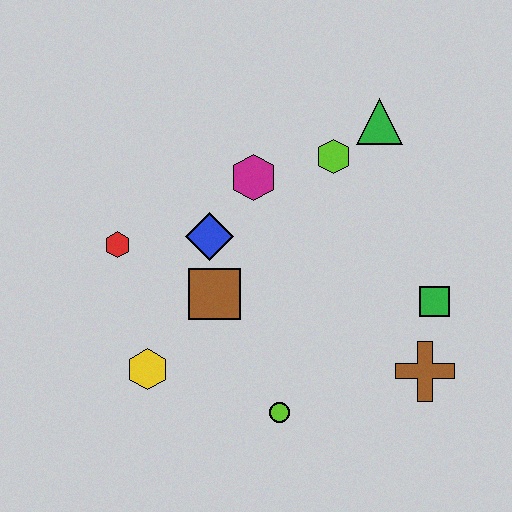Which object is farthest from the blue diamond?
The brown cross is farthest from the blue diamond.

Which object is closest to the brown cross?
The green square is closest to the brown cross.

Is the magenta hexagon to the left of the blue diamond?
No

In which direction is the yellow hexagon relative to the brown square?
The yellow hexagon is below the brown square.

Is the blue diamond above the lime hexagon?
No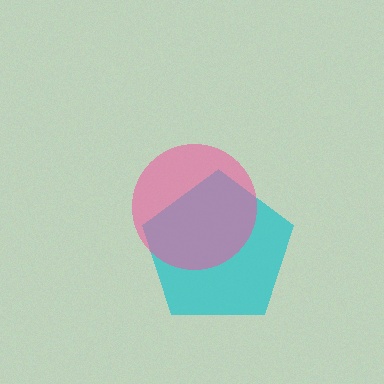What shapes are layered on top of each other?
The layered shapes are: a cyan pentagon, a pink circle.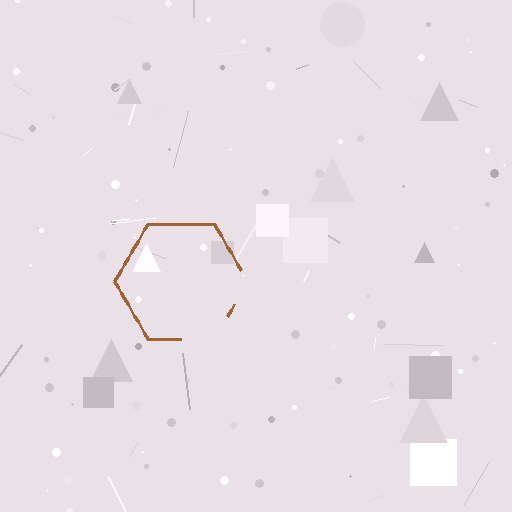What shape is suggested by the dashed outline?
The dashed outline suggests a hexagon.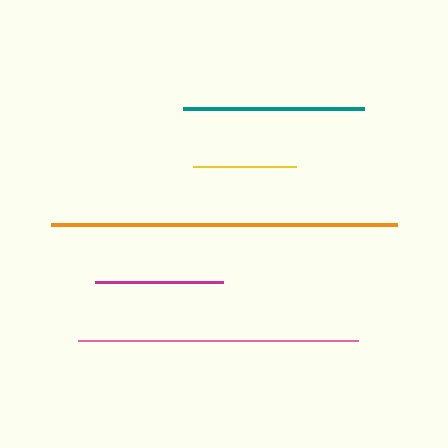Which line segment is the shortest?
The yellow line is the shortest at approximately 103 pixels.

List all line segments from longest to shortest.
From longest to shortest: orange, pink, teal, magenta, yellow.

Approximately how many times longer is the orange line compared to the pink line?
The orange line is approximately 1.2 times the length of the pink line.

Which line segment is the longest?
The orange line is the longest at approximately 346 pixels.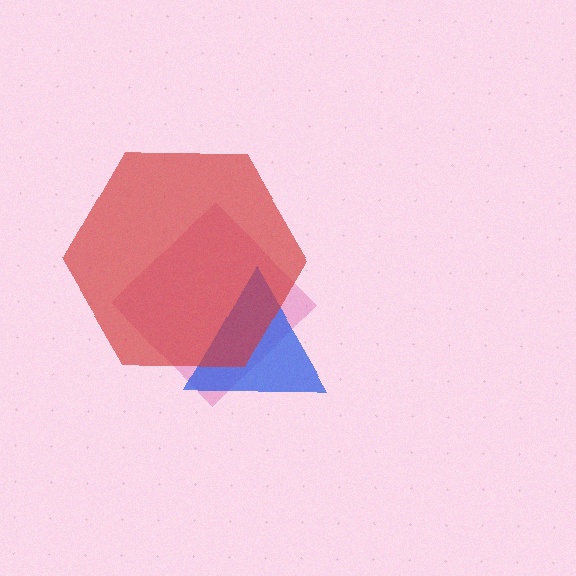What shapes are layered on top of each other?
The layered shapes are: a pink diamond, a blue triangle, a red hexagon.